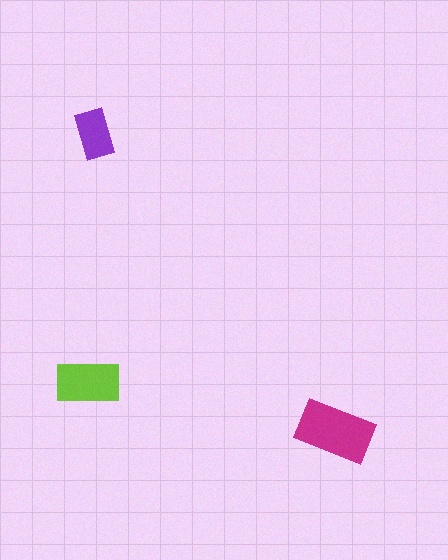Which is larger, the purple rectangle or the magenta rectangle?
The magenta one.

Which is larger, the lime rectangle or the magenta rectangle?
The magenta one.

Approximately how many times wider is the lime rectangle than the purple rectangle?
About 1.5 times wider.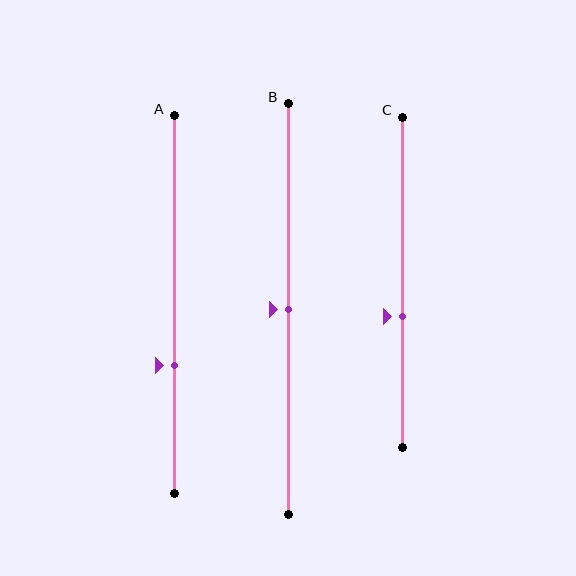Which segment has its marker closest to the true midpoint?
Segment B has its marker closest to the true midpoint.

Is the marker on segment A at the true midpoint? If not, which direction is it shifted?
No, the marker on segment A is shifted downward by about 16% of the segment length.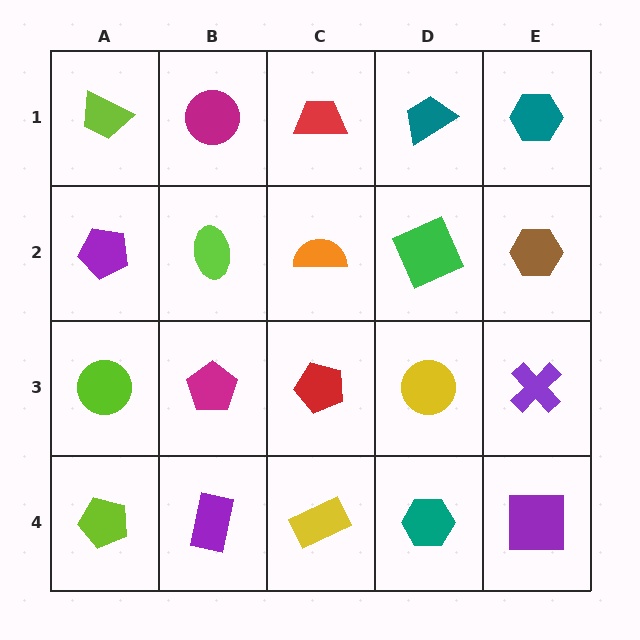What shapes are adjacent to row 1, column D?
A green square (row 2, column D), a red trapezoid (row 1, column C), a teal hexagon (row 1, column E).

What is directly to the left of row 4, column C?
A purple rectangle.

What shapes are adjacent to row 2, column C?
A red trapezoid (row 1, column C), a red pentagon (row 3, column C), a lime ellipse (row 2, column B), a green square (row 2, column D).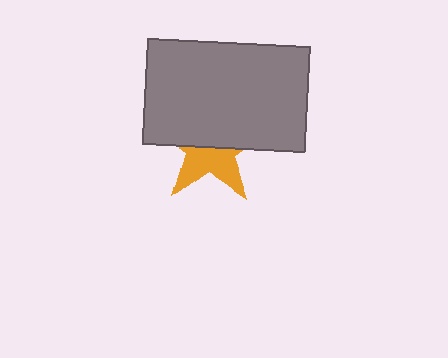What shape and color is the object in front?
The object in front is a gray rectangle.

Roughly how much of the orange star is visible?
A small part of it is visible (roughly 43%).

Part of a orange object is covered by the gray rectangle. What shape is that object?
It is a star.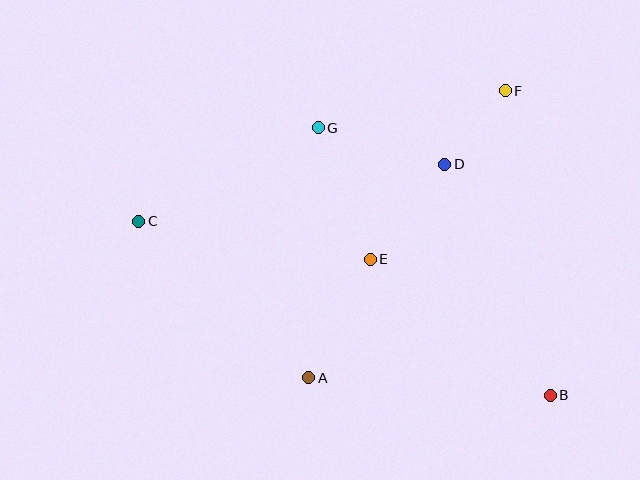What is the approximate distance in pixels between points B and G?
The distance between B and G is approximately 354 pixels.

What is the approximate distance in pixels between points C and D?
The distance between C and D is approximately 311 pixels.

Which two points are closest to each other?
Points D and F are closest to each other.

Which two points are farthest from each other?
Points B and C are farthest from each other.